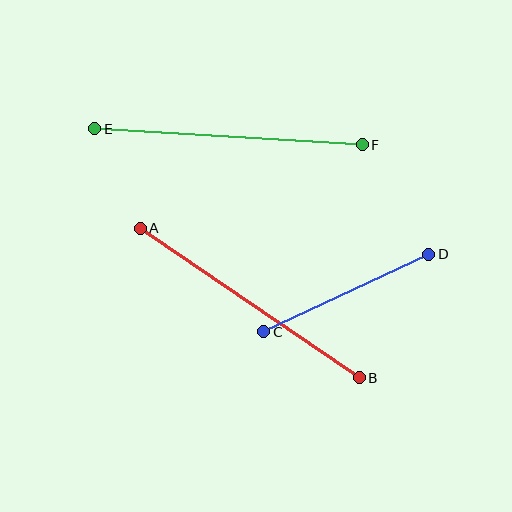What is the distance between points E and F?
The distance is approximately 268 pixels.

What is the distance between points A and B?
The distance is approximately 265 pixels.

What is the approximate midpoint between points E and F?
The midpoint is at approximately (228, 137) pixels.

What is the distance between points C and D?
The distance is approximately 182 pixels.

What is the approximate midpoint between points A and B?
The midpoint is at approximately (250, 303) pixels.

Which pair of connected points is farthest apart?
Points E and F are farthest apart.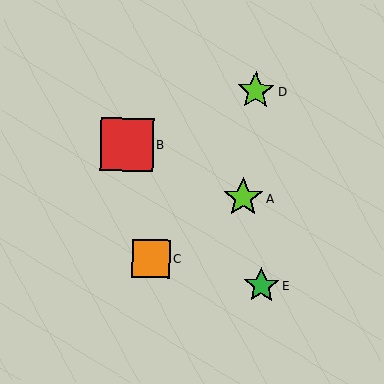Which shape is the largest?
The red square (labeled B) is the largest.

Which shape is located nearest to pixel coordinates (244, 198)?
The lime star (labeled A) at (243, 198) is nearest to that location.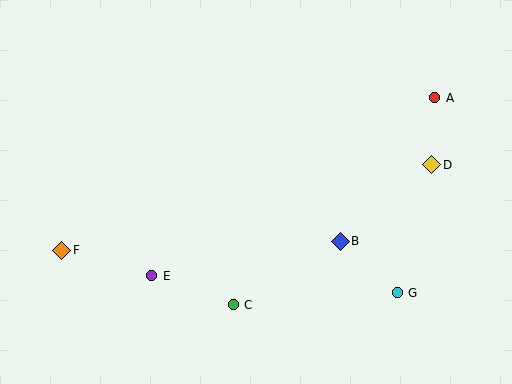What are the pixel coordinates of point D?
Point D is at (432, 165).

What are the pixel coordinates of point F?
Point F is at (62, 250).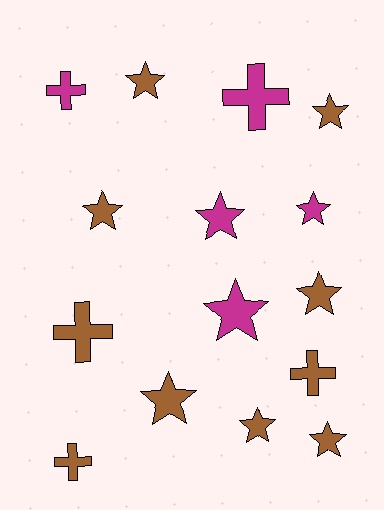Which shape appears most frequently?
Star, with 10 objects.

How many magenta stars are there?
There are 3 magenta stars.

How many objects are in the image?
There are 15 objects.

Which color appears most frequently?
Brown, with 10 objects.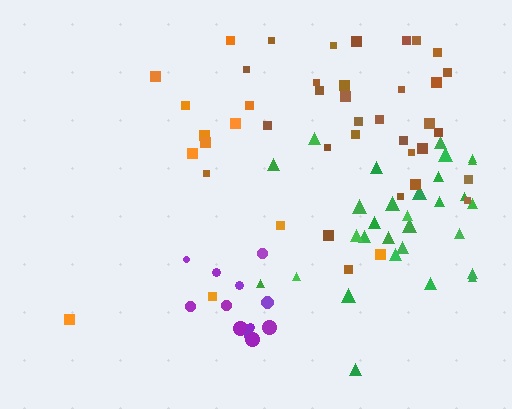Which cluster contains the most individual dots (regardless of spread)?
Brown (31).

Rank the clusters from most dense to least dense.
purple, brown, green, orange.